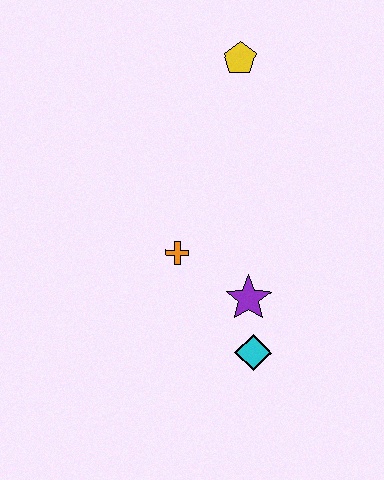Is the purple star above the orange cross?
No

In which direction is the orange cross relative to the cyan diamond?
The orange cross is above the cyan diamond.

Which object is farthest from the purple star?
The yellow pentagon is farthest from the purple star.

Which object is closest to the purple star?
The cyan diamond is closest to the purple star.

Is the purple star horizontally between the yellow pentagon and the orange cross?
No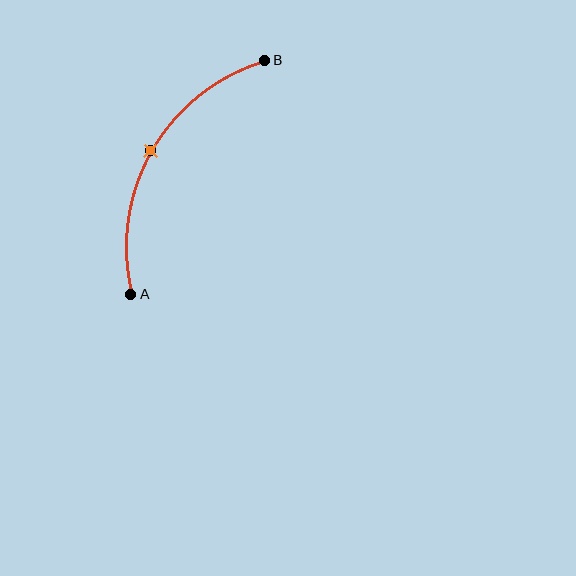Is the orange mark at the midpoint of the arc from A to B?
Yes. The orange mark lies on the arc at equal arc-length from both A and B — it is the arc midpoint.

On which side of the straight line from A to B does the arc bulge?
The arc bulges to the left of the straight line connecting A and B.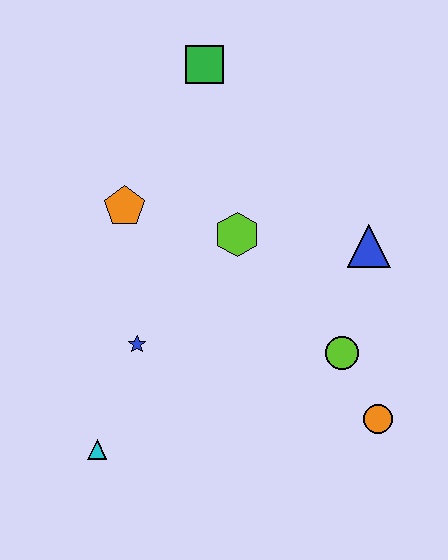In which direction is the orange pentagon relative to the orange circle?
The orange pentagon is to the left of the orange circle.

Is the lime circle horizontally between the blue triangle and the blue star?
Yes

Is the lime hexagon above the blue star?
Yes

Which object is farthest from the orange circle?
The green square is farthest from the orange circle.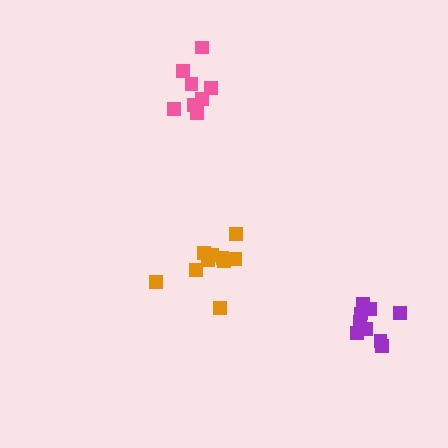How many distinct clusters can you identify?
There are 3 distinct clusters.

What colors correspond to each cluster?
The clusters are colored: orange, purple, pink.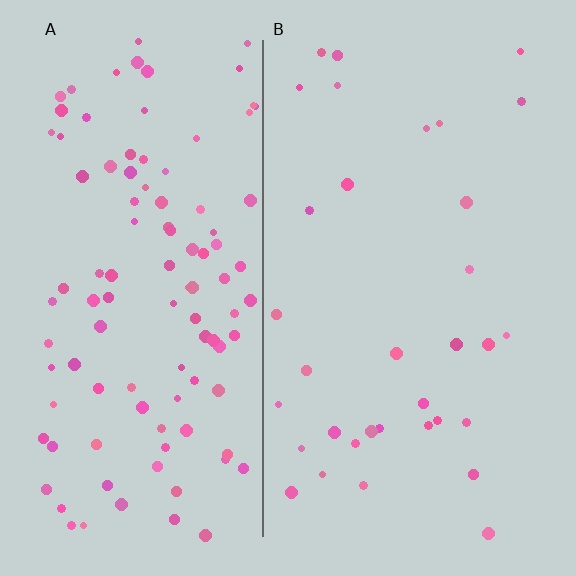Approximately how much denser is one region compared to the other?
Approximately 3.2× — region A over region B.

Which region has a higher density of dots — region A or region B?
A (the left).